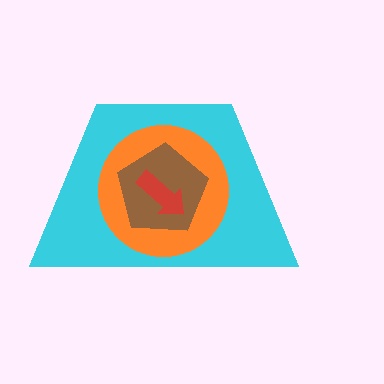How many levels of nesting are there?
4.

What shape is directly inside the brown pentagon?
The red arrow.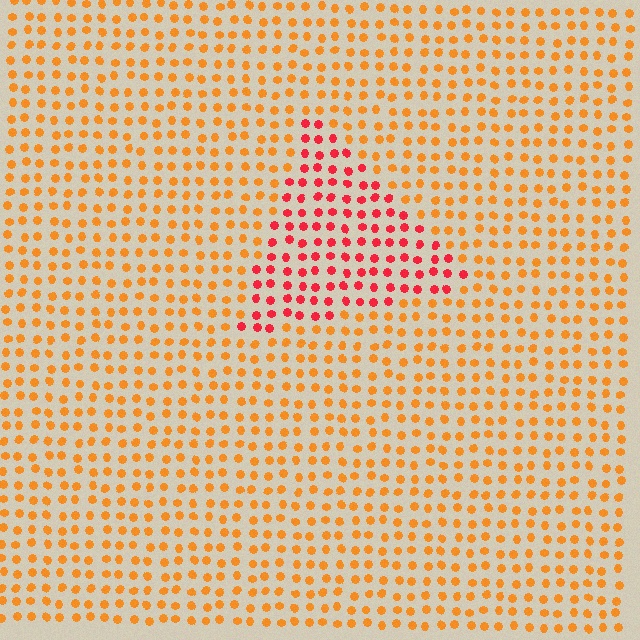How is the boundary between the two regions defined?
The boundary is defined purely by a slight shift in hue (about 38 degrees). Spacing, size, and orientation are identical on both sides.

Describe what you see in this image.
The image is filled with small orange elements in a uniform arrangement. A triangle-shaped region is visible where the elements are tinted to a slightly different hue, forming a subtle color boundary.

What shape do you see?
I see a triangle.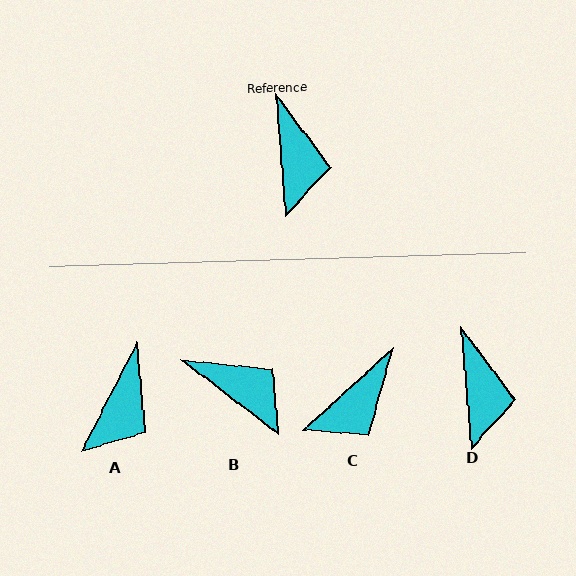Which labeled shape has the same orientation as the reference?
D.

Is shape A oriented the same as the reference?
No, it is off by about 32 degrees.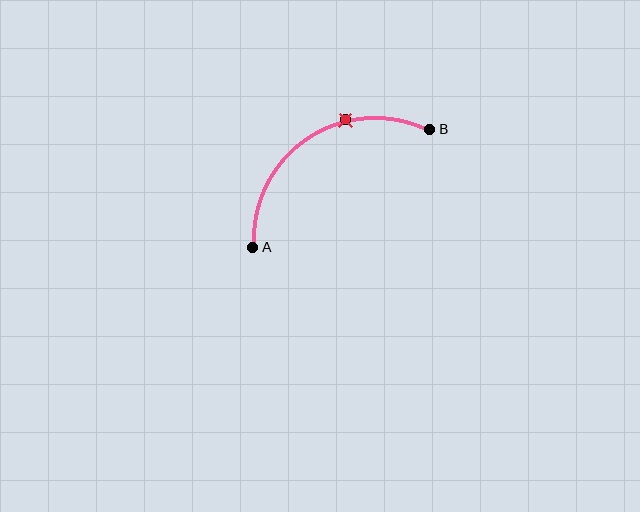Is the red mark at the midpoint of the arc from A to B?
No. The red mark lies on the arc but is closer to endpoint B. The arc midpoint would be at the point on the curve equidistant along the arc from both A and B.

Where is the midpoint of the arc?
The arc midpoint is the point on the curve farthest from the straight line joining A and B. It sits above and to the left of that line.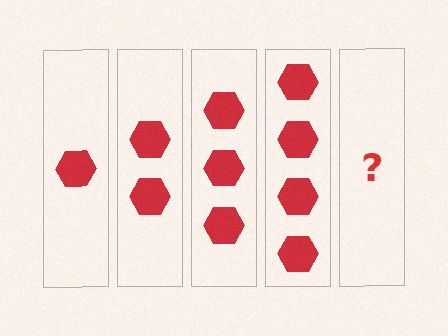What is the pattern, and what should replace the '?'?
The pattern is that each step adds one more hexagon. The '?' should be 5 hexagons.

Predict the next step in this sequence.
The next step is 5 hexagons.